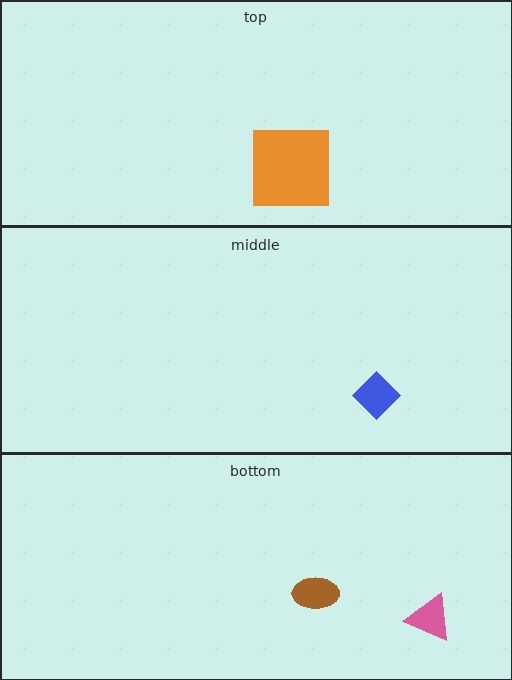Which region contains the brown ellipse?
The bottom region.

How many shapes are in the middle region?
1.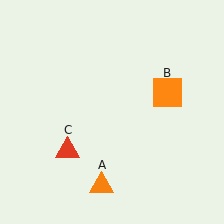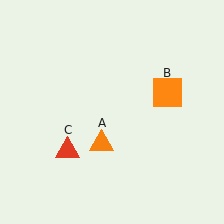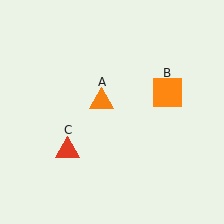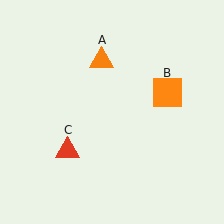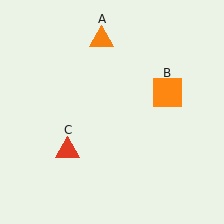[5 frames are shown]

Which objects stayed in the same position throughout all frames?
Orange square (object B) and red triangle (object C) remained stationary.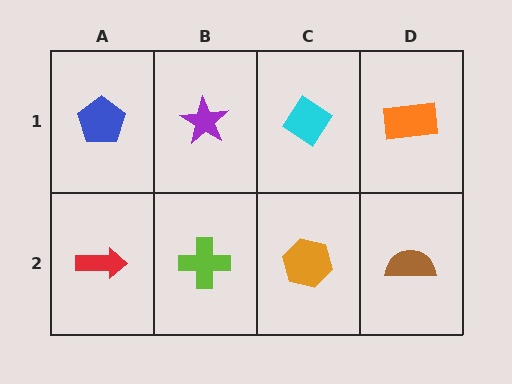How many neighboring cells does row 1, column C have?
3.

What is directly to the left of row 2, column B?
A red arrow.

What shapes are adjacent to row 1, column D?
A brown semicircle (row 2, column D), a cyan diamond (row 1, column C).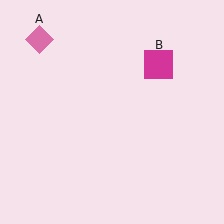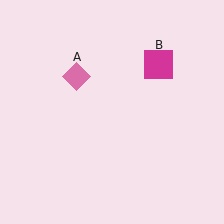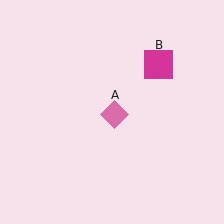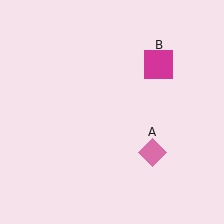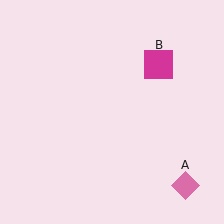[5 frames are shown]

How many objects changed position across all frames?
1 object changed position: pink diamond (object A).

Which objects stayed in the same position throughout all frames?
Magenta square (object B) remained stationary.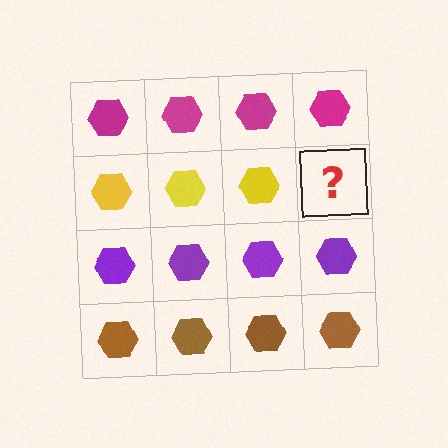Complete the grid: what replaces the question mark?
The question mark should be replaced with a yellow hexagon.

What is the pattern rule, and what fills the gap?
The rule is that each row has a consistent color. The gap should be filled with a yellow hexagon.